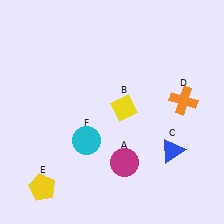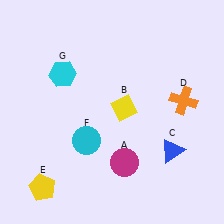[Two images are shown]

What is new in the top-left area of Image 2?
A cyan hexagon (G) was added in the top-left area of Image 2.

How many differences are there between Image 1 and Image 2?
There is 1 difference between the two images.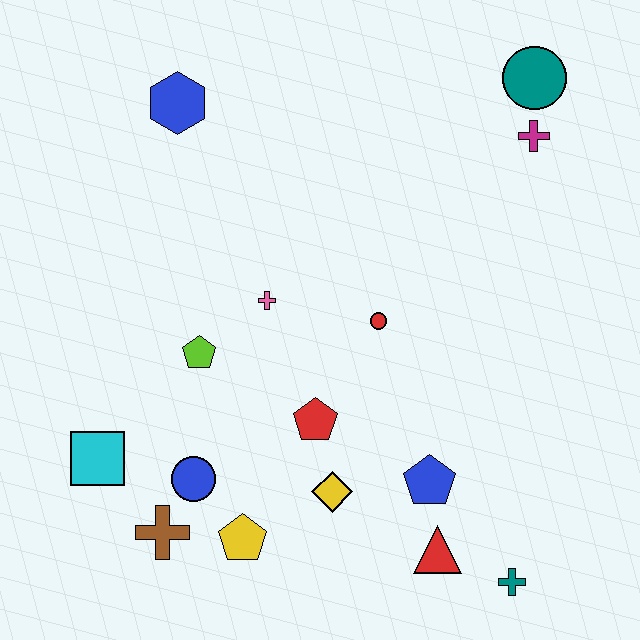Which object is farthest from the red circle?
The cyan square is farthest from the red circle.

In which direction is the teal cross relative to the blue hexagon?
The teal cross is below the blue hexagon.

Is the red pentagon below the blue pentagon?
No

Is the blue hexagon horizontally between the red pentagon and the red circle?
No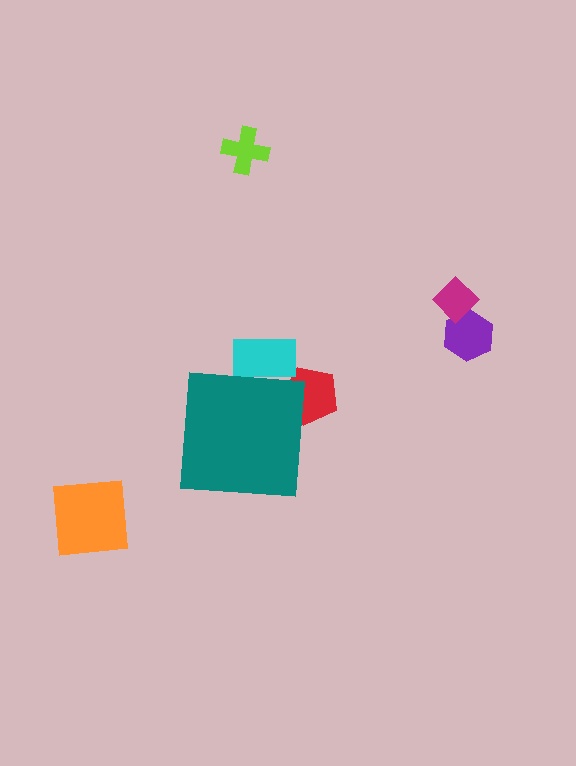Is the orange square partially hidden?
No, the orange square is fully visible.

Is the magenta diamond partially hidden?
No, the magenta diamond is fully visible.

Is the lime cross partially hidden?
No, the lime cross is fully visible.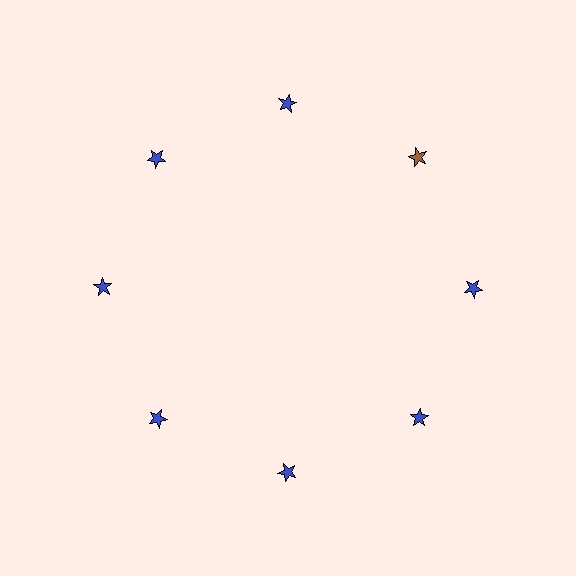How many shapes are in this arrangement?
There are 8 shapes arranged in a ring pattern.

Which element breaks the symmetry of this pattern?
The brown star at roughly the 2 o'clock position breaks the symmetry. All other shapes are blue stars.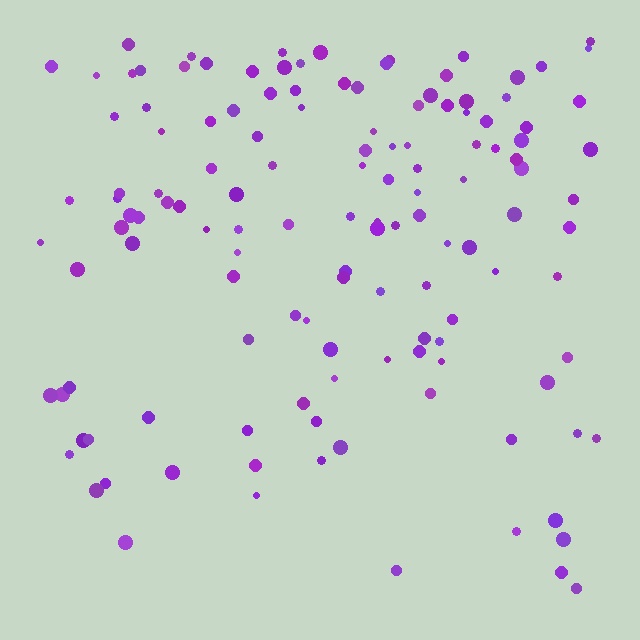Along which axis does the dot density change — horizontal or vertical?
Vertical.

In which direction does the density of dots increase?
From bottom to top, with the top side densest.